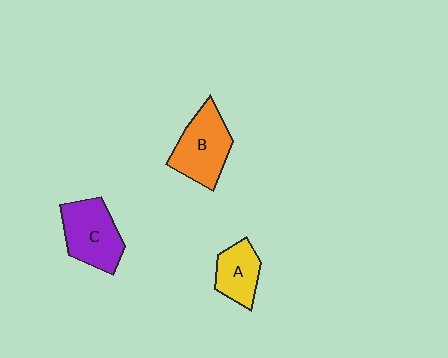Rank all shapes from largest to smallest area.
From largest to smallest: B (orange), C (purple), A (yellow).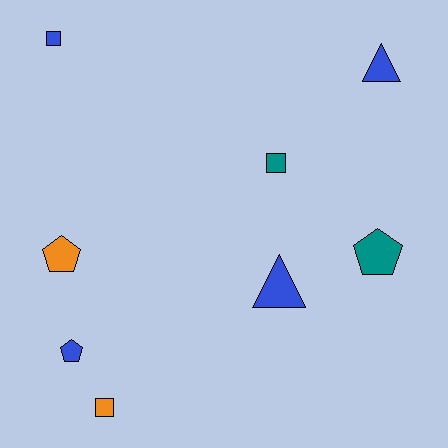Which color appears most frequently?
Blue, with 4 objects.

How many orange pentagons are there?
There is 1 orange pentagon.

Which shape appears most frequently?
Square, with 3 objects.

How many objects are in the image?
There are 8 objects.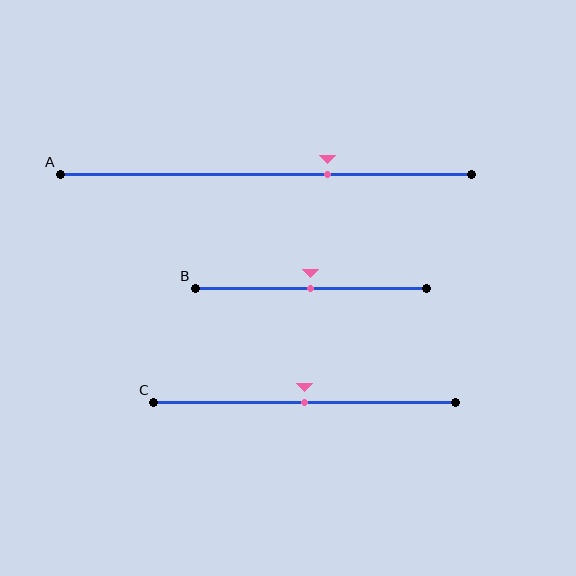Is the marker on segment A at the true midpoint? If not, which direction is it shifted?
No, the marker on segment A is shifted to the right by about 15% of the segment length.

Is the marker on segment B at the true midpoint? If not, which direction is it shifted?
Yes, the marker on segment B is at the true midpoint.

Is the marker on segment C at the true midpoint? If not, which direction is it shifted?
Yes, the marker on segment C is at the true midpoint.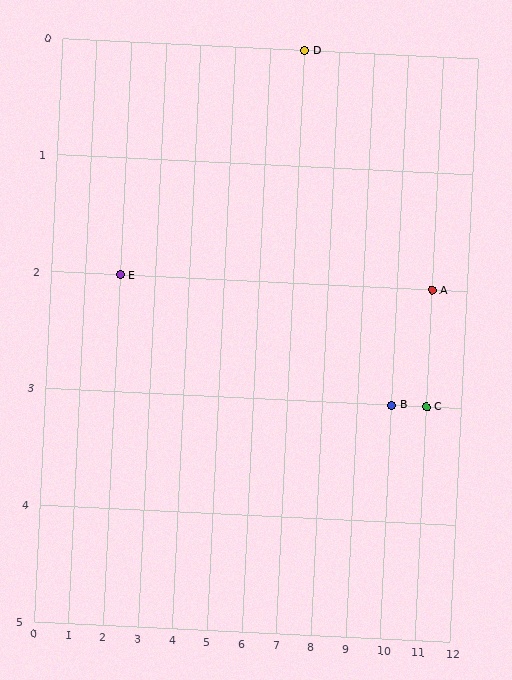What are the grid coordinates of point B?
Point B is at grid coordinates (10, 3).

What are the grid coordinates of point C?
Point C is at grid coordinates (11, 3).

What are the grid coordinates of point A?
Point A is at grid coordinates (11, 2).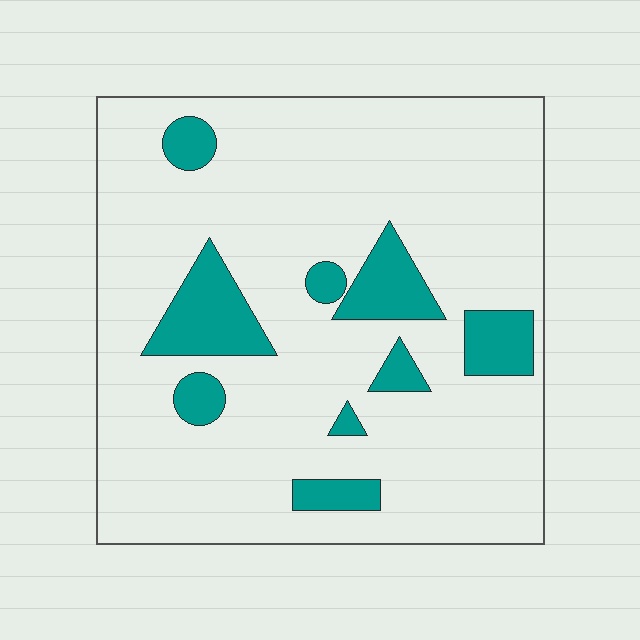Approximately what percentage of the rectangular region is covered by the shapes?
Approximately 15%.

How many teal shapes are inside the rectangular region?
9.